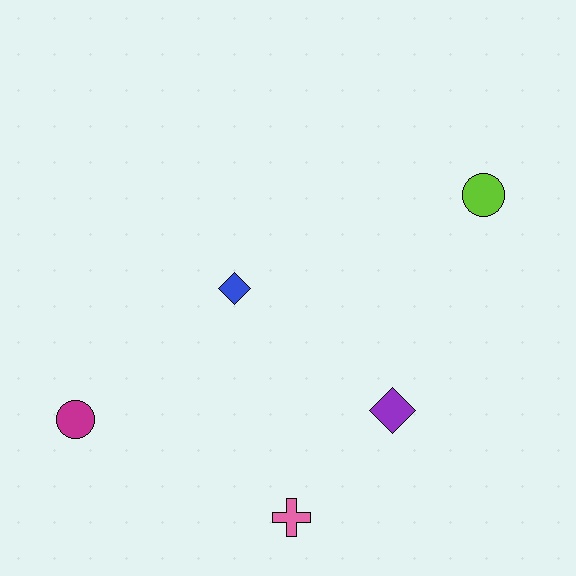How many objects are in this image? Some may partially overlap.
There are 5 objects.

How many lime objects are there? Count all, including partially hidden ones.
There is 1 lime object.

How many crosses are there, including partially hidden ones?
There is 1 cross.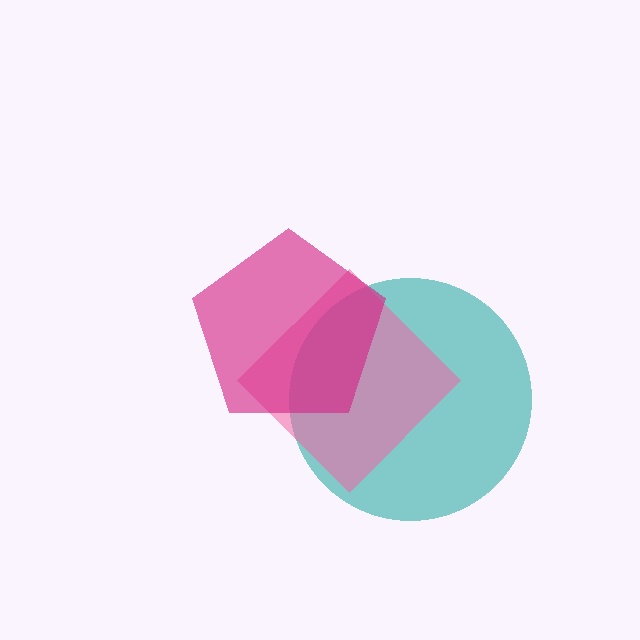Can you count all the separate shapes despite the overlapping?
Yes, there are 3 separate shapes.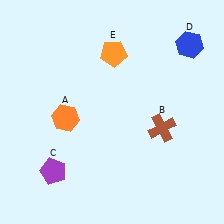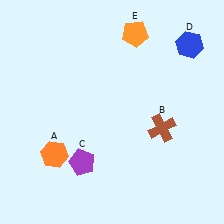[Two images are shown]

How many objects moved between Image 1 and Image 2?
3 objects moved between the two images.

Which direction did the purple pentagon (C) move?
The purple pentagon (C) moved right.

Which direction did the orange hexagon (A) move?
The orange hexagon (A) moved down.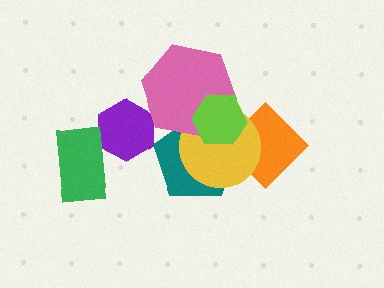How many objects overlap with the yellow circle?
4 objects overlap with the yellow circle.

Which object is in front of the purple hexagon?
The green rectangle is in front of the purple hexagon.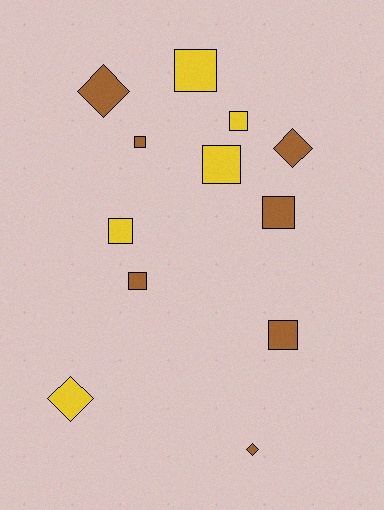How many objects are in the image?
There are 12 objects.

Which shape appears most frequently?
Square, with 8 objects.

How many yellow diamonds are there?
There is 1 yellow diamond.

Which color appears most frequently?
Brown, with 7 objects.